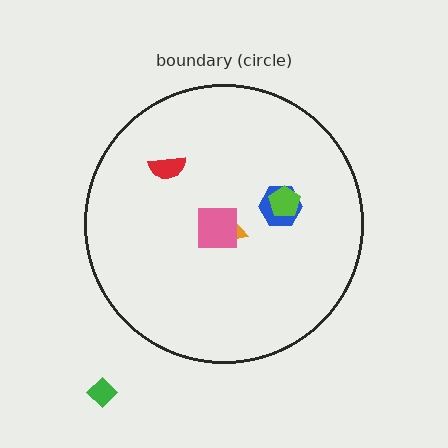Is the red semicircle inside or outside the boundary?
Inside.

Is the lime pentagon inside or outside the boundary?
Inside.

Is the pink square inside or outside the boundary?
Inside.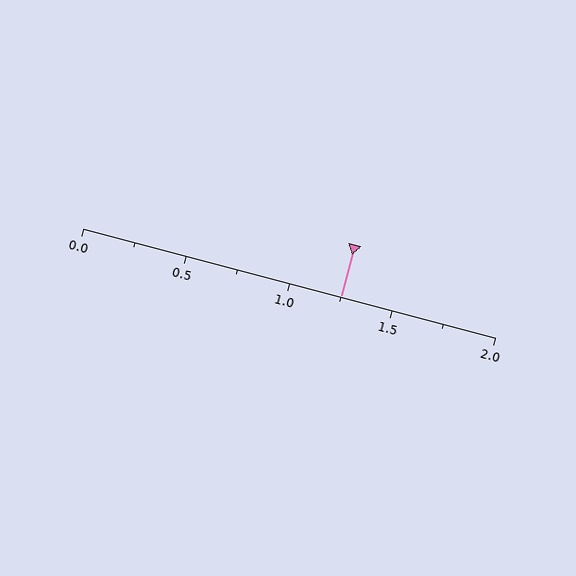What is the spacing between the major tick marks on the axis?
The major ticks are spaced 0.5 apart.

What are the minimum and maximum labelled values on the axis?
The axis runs from 0.0 to 2.0.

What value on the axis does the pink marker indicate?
The marker indicates approximately 1.25.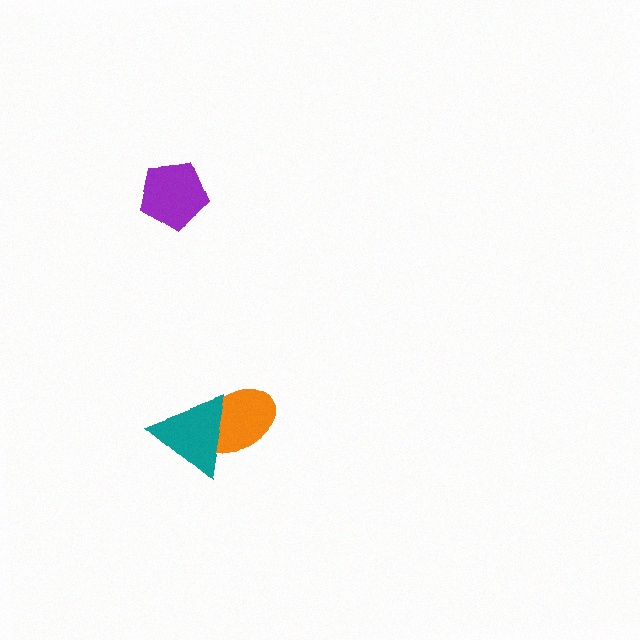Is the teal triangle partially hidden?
No, no other shape covers it.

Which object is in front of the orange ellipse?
The teal triangle is in front of the orange ellipse.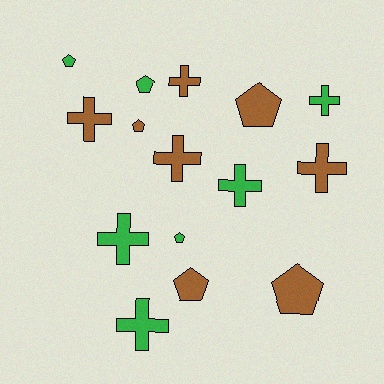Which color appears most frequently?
Brown, with 8 objects.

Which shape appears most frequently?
Cross, with 8 objects.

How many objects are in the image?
There are 15 objects.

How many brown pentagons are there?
There are 4 brown pentagons.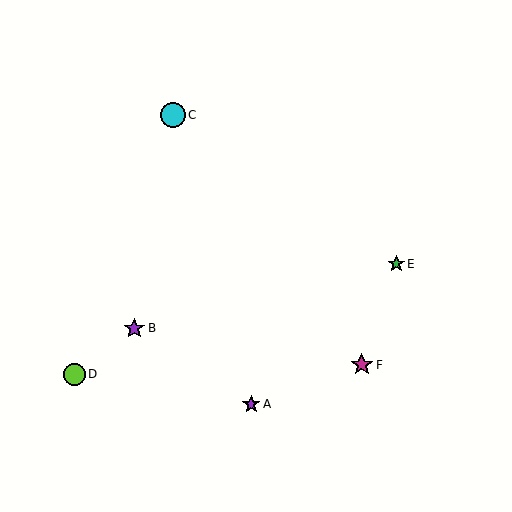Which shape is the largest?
The cyan circle (labeled C) is the largest.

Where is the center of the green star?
The center of the green star is at (396, 264).